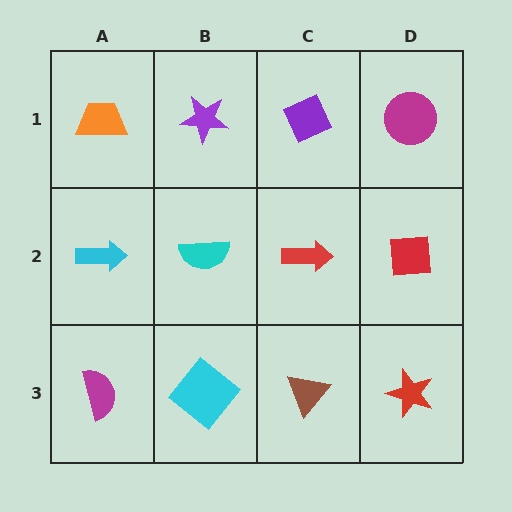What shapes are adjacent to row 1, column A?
A cyan arrow (row 2, column A), a purple star (row 1, column B).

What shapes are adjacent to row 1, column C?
A red arrow (row 2, column C), a purple star (row 1, column B), a magenta circle (row 1, column D).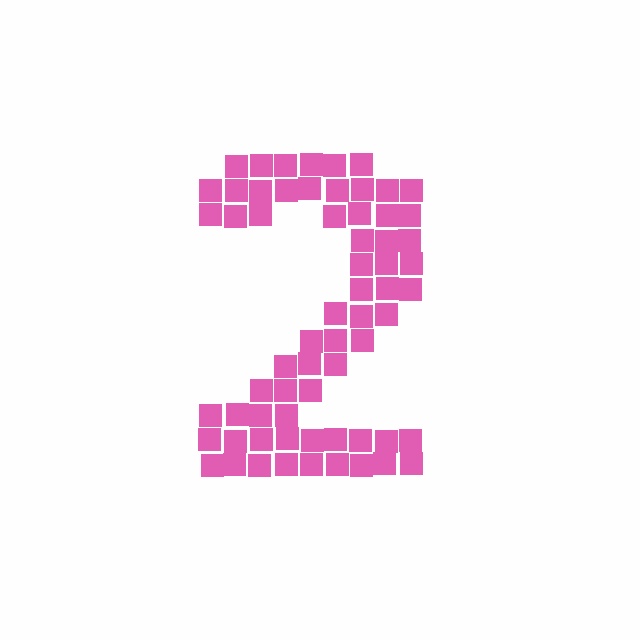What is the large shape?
The large shape is the digit 2.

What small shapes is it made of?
It is made of small squares.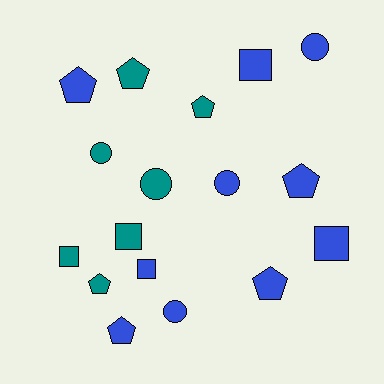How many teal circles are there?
There are 2 teal circles.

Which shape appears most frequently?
Pentagon, with 7 objects.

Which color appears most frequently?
Blue, with 10 objects.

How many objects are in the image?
There are 17 objects.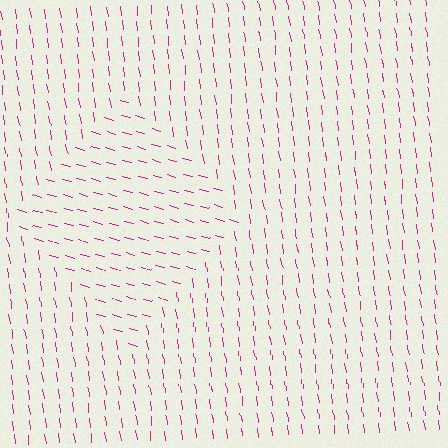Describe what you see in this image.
The image is filled with small magenta line segments. A diamond region in the image has lines oriented differently from the surrounding lines, creating a visible texture boundary.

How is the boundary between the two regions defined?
The boundary is defined purely by a change in line orientation (approximately 67 degrees difference). All lines are the same color and thickness.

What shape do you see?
I see a diamond.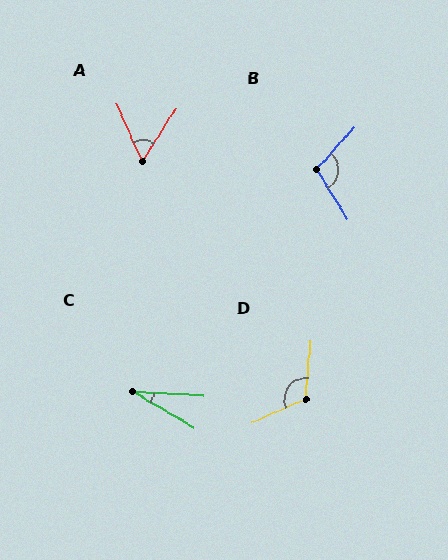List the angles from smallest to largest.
C (26°), A (56°), B (106°), D (120°).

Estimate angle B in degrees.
Approximately 106 degrees.